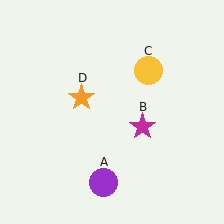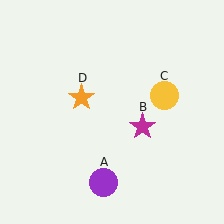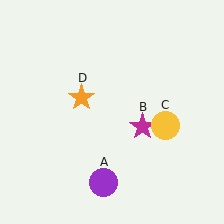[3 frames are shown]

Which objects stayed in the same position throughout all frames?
Purple circle (object A) and magenta star (object B) and orange star (object D) remained stationary.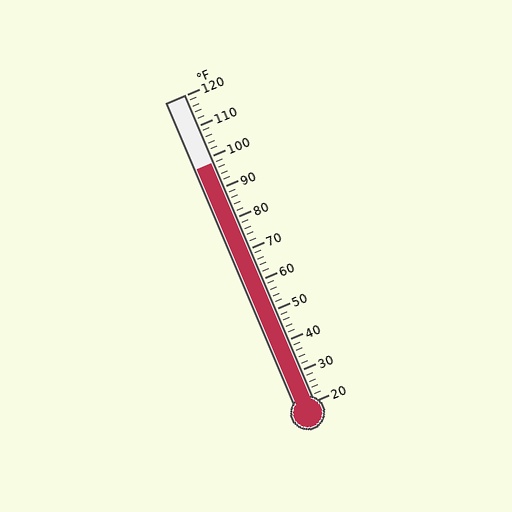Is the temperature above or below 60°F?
The temperature is above 60°F.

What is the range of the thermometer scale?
The thermometer scale ranges from 20°F to 120°F.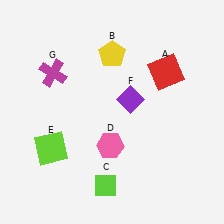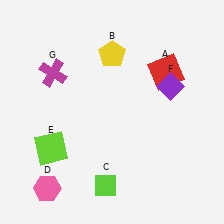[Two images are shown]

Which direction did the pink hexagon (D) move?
The pink hexagon (D) moved left.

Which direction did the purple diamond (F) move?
The purple diamond (F) moved right.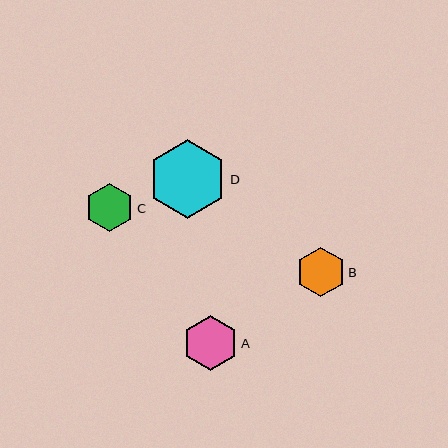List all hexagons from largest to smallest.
From largest to smallest: D, A, B, C.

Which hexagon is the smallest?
Hexagon C is the smallest with a size of approximately 48 pixels.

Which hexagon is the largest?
Hexagon D is the largest with a size of approximately 79 pixels.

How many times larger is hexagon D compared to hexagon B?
Hexagon D is approximately 1.6 times the size of hexagon B.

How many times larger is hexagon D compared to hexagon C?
Hexagon D is approximately 1.6 times the size of hexagon C.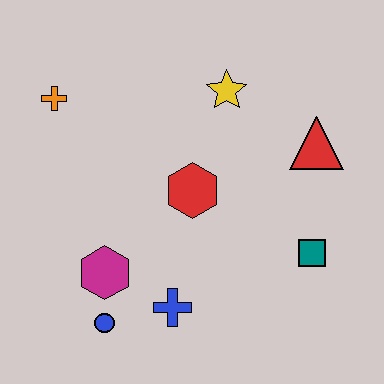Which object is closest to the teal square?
The red triangle is closest to the teal square.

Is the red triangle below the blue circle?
No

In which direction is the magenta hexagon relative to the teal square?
The magenta hexagon is to the left of the teal square.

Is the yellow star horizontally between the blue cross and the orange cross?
No